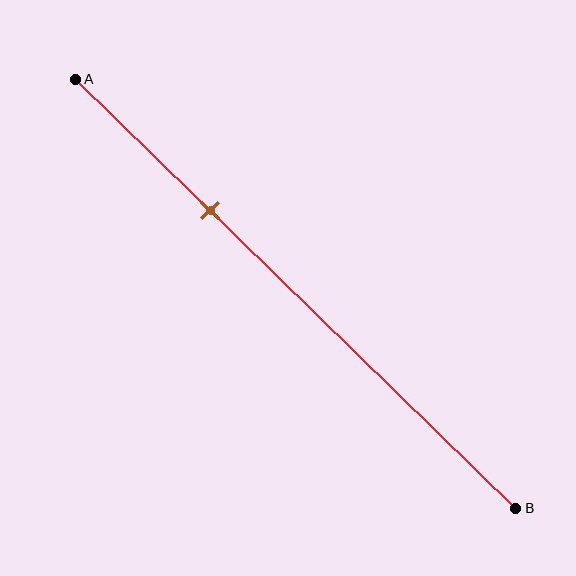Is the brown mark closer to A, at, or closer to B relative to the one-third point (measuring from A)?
The brown mark is approximately at the one-third point of segment AB.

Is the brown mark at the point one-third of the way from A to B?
Yes, the mark is approximately at the one-third point.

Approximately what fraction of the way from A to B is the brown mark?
The brown mark is approximately 30% of the way from A to B.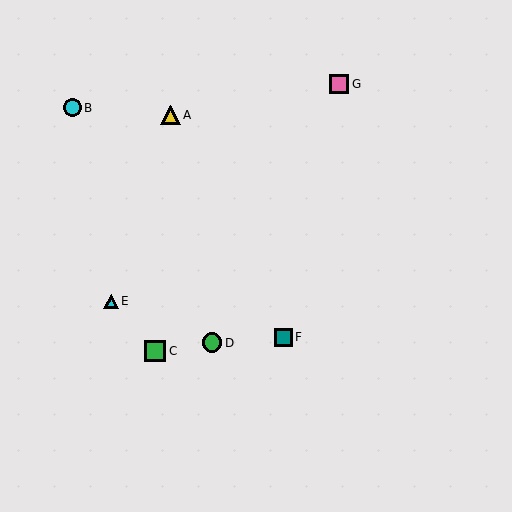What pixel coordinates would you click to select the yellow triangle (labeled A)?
Click at (170, 115) to select the yellow triangle A.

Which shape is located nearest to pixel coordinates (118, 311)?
The cyan triangle (labeled E) at (111, 301) is nearest to that location.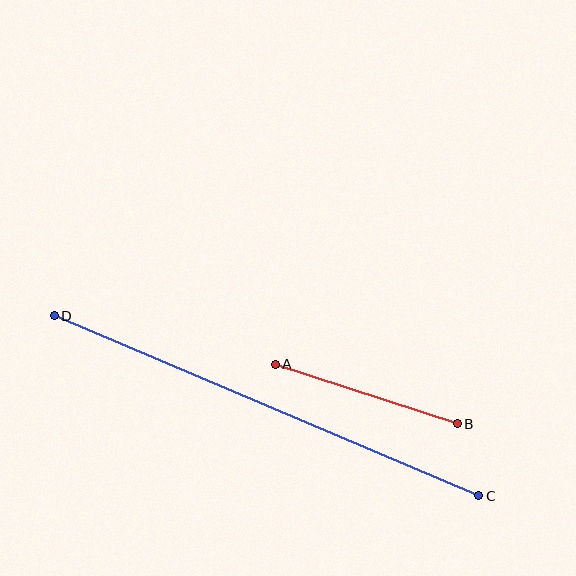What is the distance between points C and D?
The distance is approximately 461 pixels.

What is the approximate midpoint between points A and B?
The midpoint is at approximately (366, 394) pixels.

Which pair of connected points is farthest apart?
Points C and D are farthest apart.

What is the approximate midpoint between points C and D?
The midpoint is at approximately (266, 406) pixels.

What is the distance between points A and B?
The distance is approximately 191 pixels.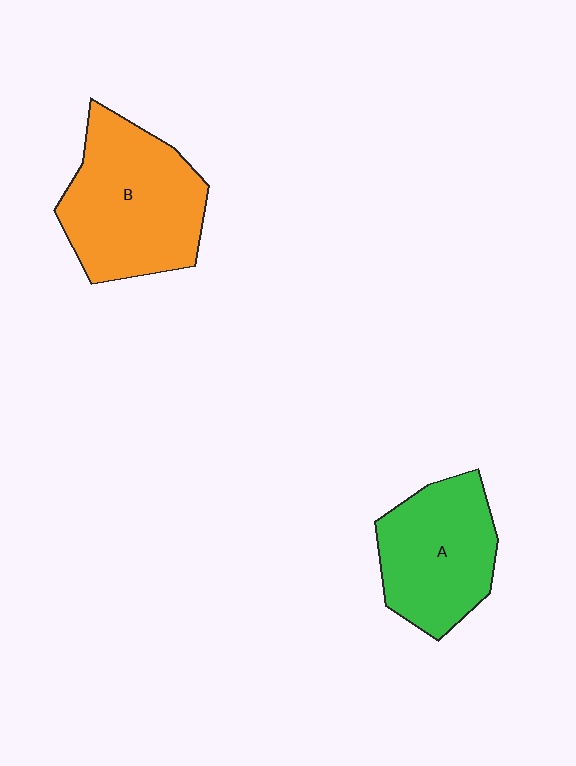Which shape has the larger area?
Shape B (orange).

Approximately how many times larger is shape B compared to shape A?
Approximately 1.2 times.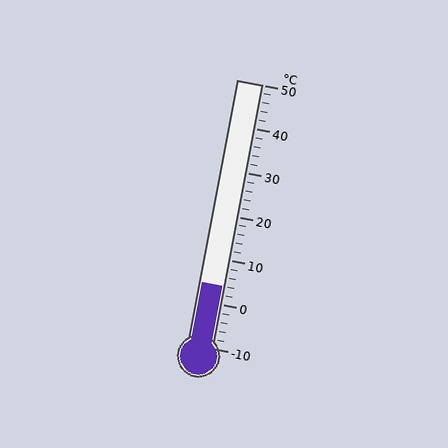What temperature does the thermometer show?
The thermometer shows approximately 4°C.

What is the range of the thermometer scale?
The thermometer scale ranges from -10°C to 50°C.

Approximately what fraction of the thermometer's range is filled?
The thermometer is filled to approximately 25% of its range.